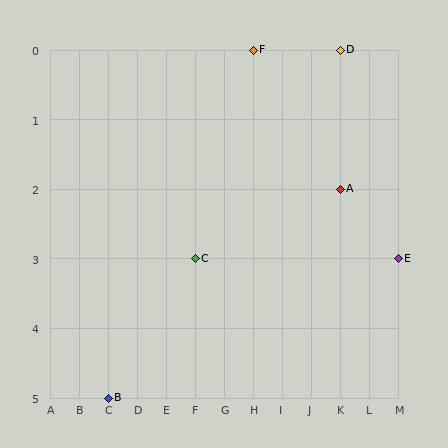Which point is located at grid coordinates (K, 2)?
Point A is at (K, 2).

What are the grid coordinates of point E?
Point E is at grid coordinates (M, 3).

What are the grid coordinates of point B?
Point B is at grid coordinates (C, 5).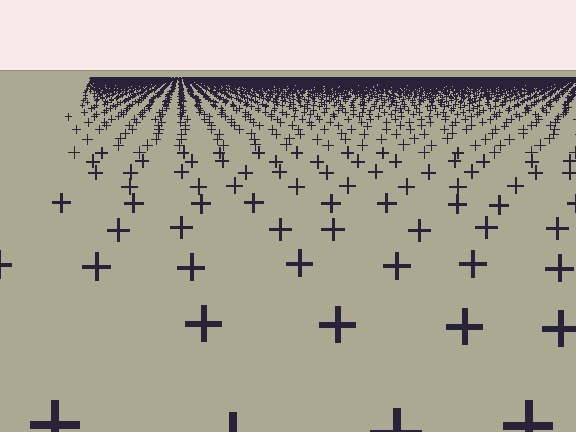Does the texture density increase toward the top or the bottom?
Density increases toward the top.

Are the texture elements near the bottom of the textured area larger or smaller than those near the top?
Larger. Near the bottom, elements are closer to the viewer and appear at a bigger on-screen size.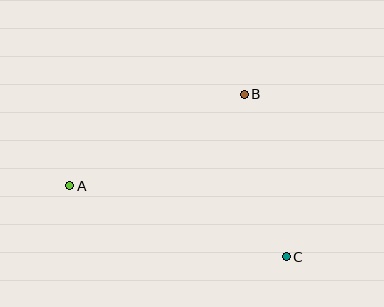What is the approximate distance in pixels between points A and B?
The distance between A and B is approximately 197 pixels.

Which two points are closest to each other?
Points B and C are closest to each other.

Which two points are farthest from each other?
Points A and C are farthest from each other.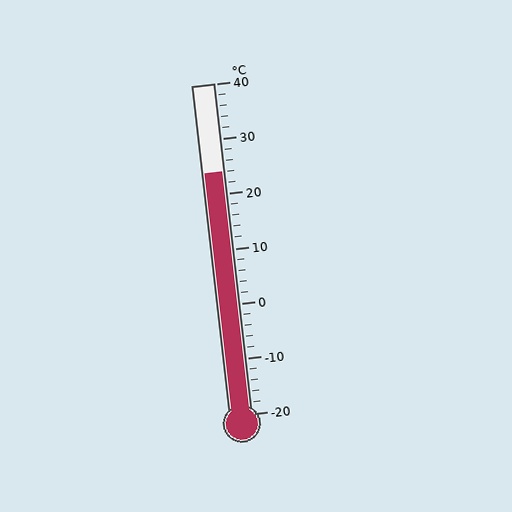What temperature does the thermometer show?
The thermometer shows approximately 24°C.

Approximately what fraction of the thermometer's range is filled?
The thermometer is filled to approximately 75% of its range.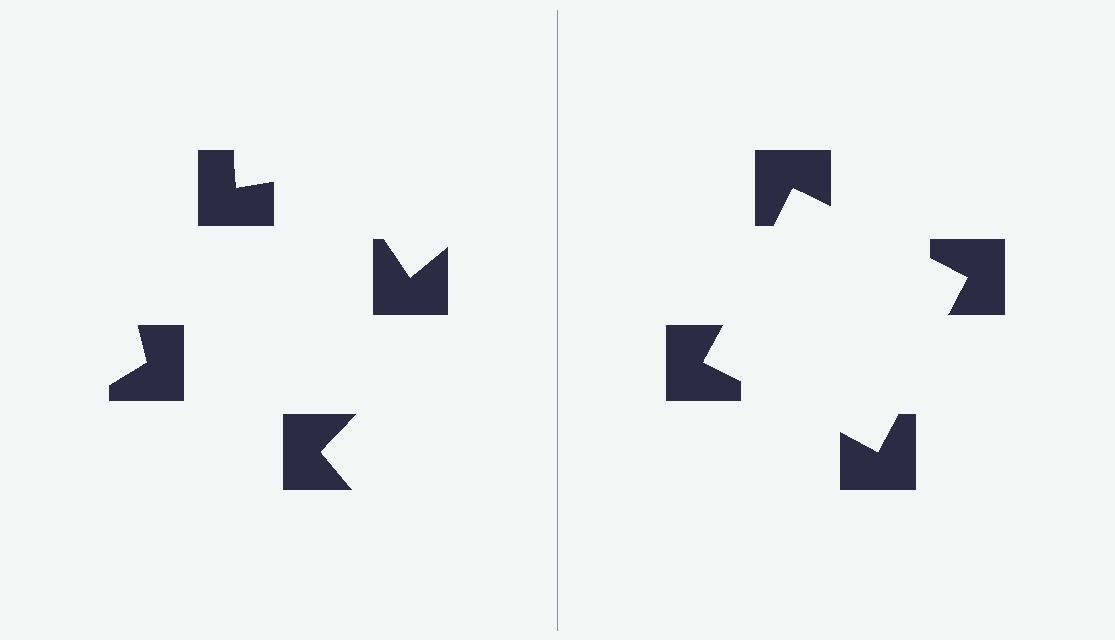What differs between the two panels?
The notched squares are positioned identically on both sides; only the wedge orientations differ. On the right they align to a square; on the left they are misaligned.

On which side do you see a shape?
An illusory square appears on the right side. On the left side the wedge cuts are rotated, so no coherent shape forms.